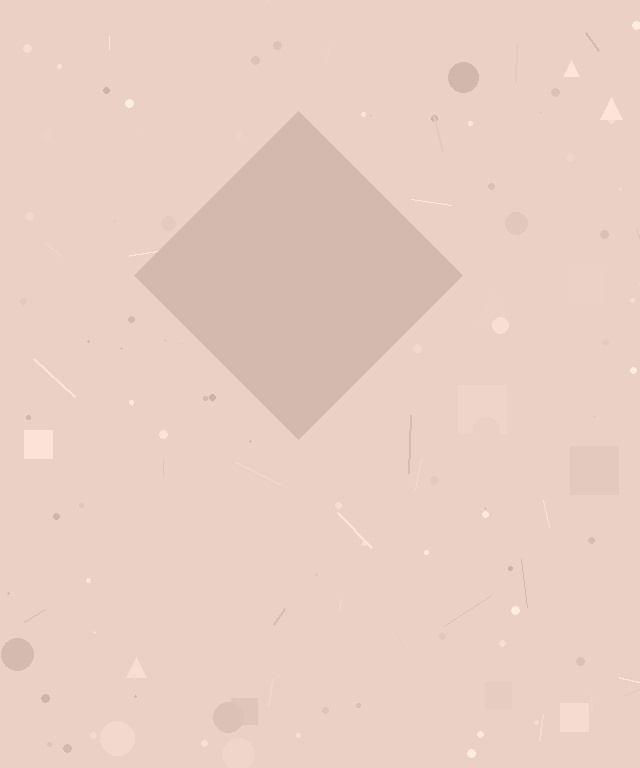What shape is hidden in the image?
A diamond is hidden in the image.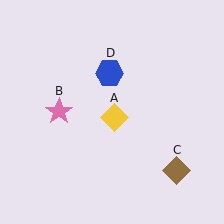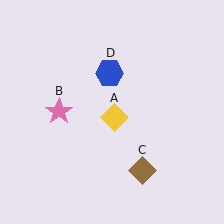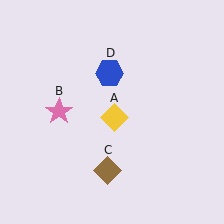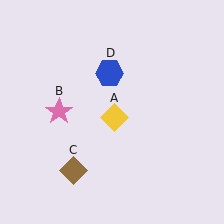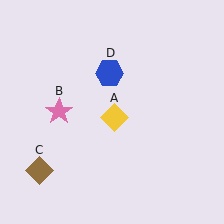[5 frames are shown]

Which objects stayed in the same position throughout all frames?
Yellow diamond (object A) and pink star (object B) and blue hexagon (object D) remained stationary.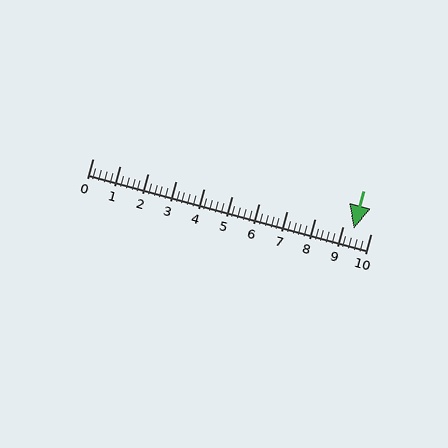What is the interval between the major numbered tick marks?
The major tick marks are spaced 1 units apart.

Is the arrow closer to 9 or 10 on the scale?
The arrow is closer to 9.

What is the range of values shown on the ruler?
The ruler shows values from 0 to 10.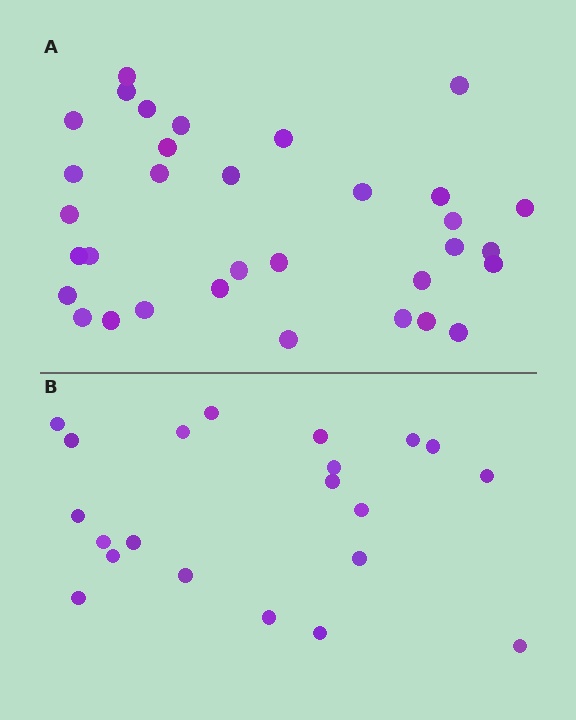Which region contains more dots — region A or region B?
Region A (the top region) has more dots.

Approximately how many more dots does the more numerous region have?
Region A has roughly 12 or so more dots than region B.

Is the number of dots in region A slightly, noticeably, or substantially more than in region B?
Region A has substantially more. The ratio is roughly 1.6 to 1.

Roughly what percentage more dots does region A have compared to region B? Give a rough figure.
About 55% more.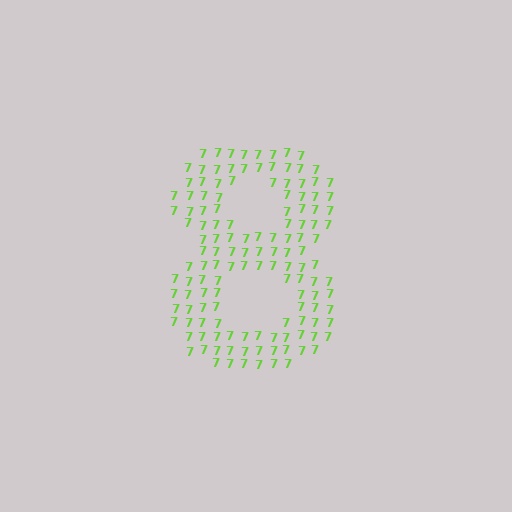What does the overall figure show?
The overall figure shows the digit 8.